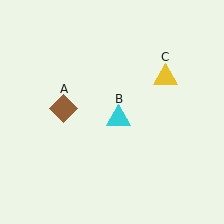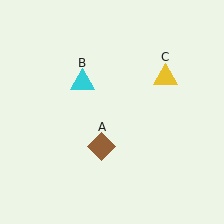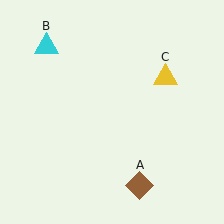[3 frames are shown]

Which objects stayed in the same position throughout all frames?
Yellow triangle (object C) remained stationary.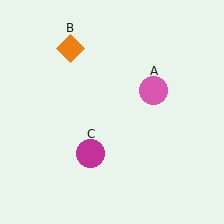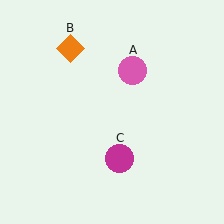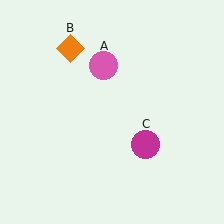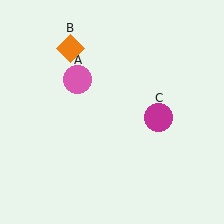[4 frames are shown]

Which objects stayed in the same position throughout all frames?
Orange diamond (object B) remained stationary.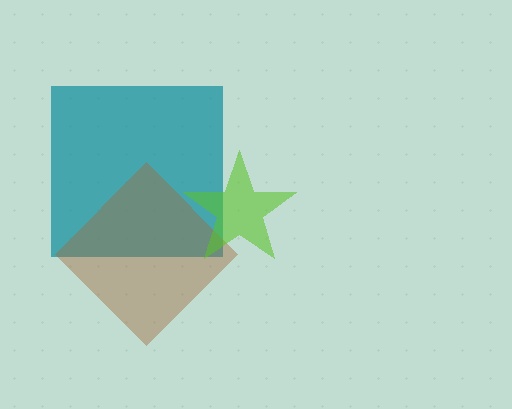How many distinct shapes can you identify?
There are 3 distinct shapes: a teal square, a brown diamond, a lime star.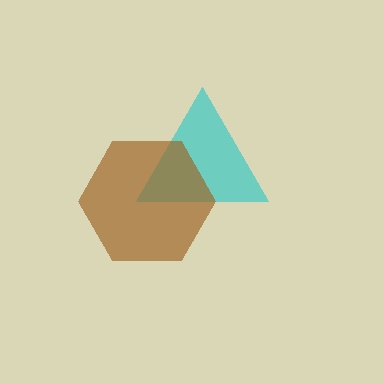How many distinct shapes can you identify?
There are 2 distinct shapes: a cyan triangle, a brown hexagon.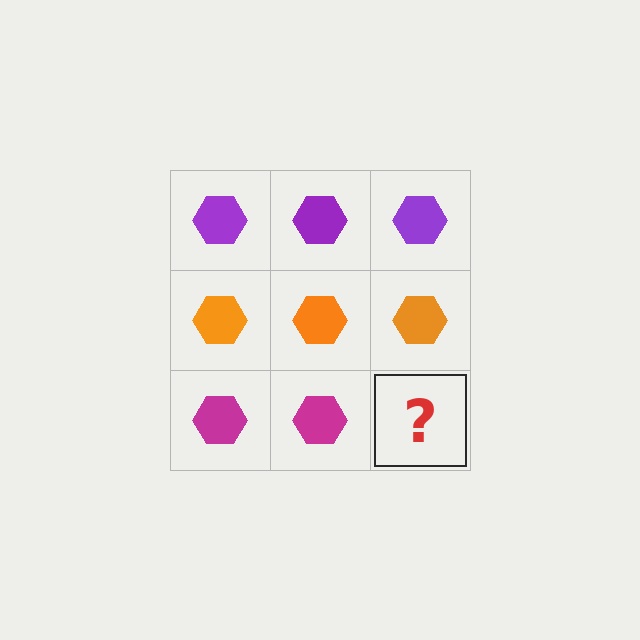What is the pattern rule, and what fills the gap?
The rule is that each row has a consistent color. The gap should be filled with a magenta hexagon.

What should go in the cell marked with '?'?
The missing cell should contain a magenta hexagon.